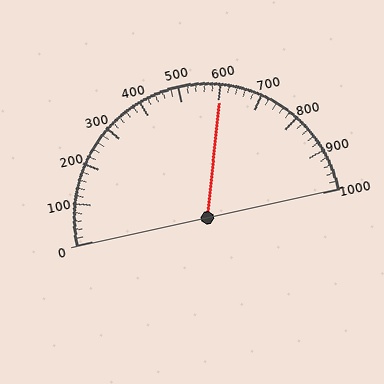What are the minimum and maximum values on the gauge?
The gauge ranges from 0 to 1000.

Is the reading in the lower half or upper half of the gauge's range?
The reading is in the upper half of the range (0 to 1000).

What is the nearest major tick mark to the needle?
The nearest major tick mark is 600.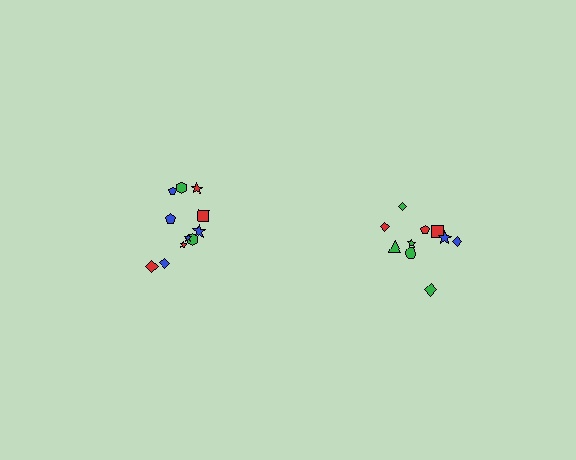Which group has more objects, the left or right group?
The left group.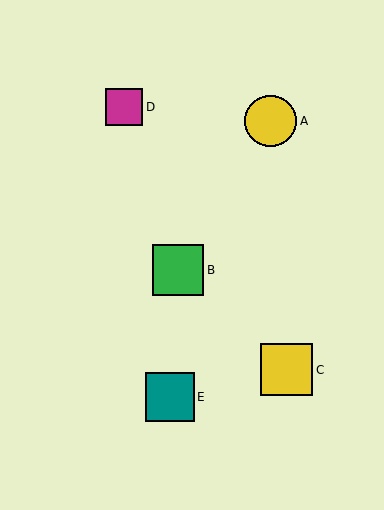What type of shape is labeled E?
Shape E is a teal square.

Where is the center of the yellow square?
The center of the yellow square is at (287, 370).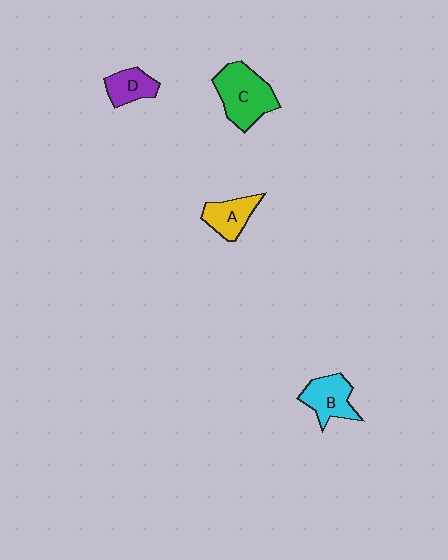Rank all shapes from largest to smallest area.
From largest to smallest: C (green), B (cyan), A (yellow), D (purple).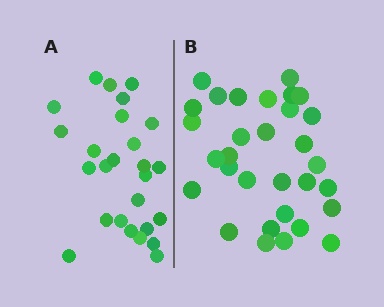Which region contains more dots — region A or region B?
Region B (the right region) has more dots.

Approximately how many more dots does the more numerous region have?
Region B has about 5 more dots than region A.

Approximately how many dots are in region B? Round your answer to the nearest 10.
About 30 dots. (The exact count is 31, which rounds to 30.)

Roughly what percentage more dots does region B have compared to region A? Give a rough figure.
About 20% more.